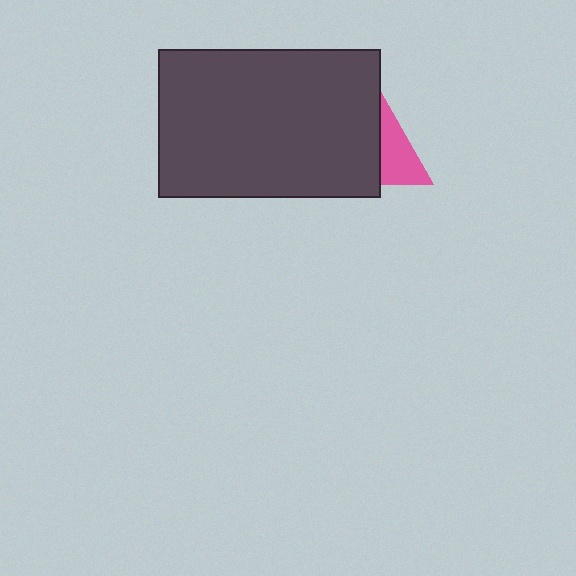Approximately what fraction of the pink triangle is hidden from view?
Roughly 68% of the pink triangle is hidden behind the dark gray rectangle.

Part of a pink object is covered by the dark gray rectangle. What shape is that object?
It is a triangle.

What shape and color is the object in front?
The object in front is a dark gray rectangle.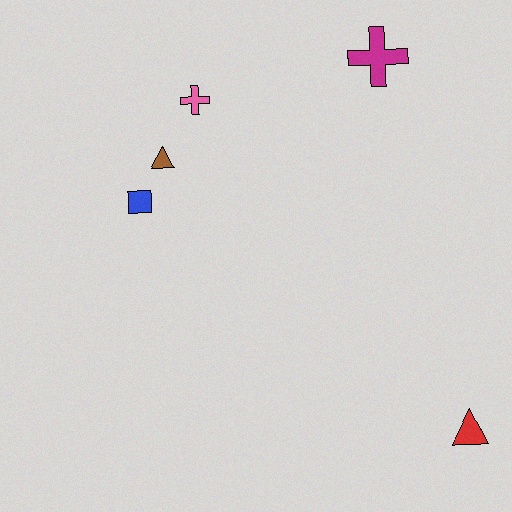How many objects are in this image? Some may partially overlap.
There are 5 objects.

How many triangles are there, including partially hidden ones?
There are 2 triangles.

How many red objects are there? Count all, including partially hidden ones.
There is 1 red object.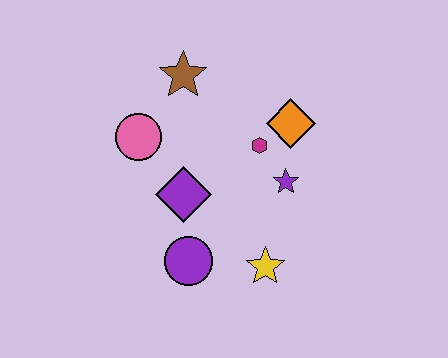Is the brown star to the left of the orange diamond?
Yes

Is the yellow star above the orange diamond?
No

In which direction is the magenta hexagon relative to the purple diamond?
The magenta hexagon is to the right of the purple diamond.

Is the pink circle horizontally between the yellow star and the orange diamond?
No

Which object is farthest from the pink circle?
The yellow star is farthest from the pink circle.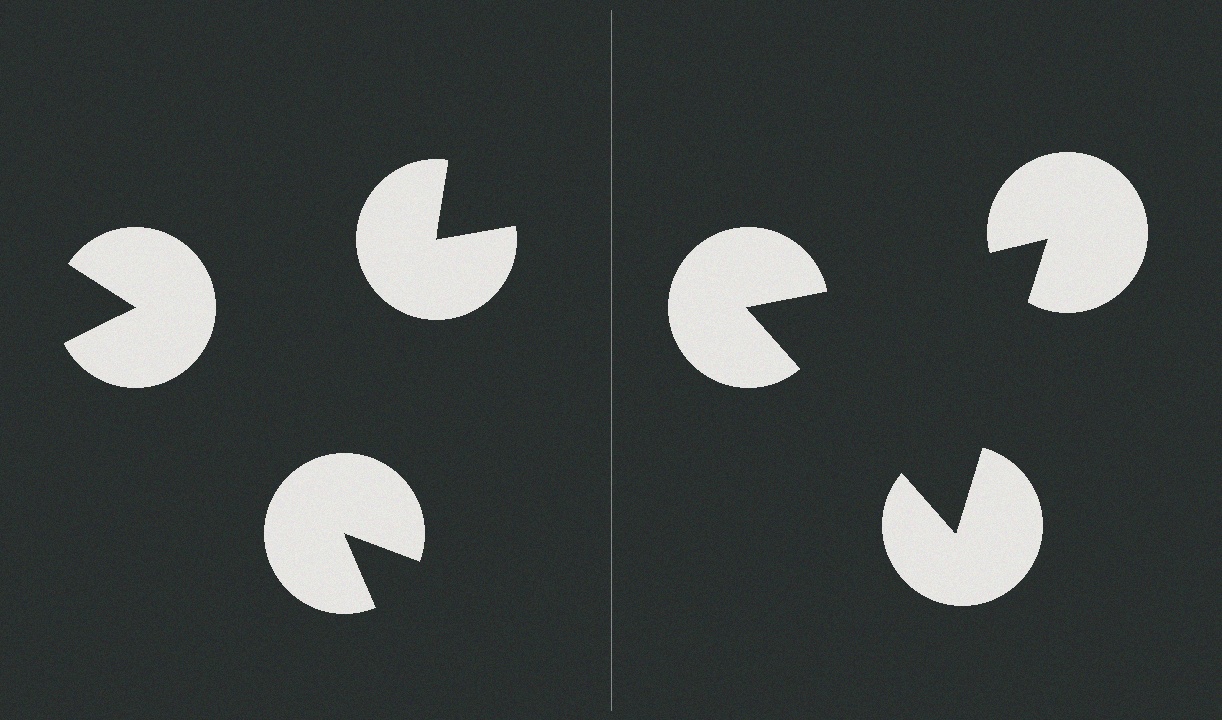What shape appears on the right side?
An illusory triangle.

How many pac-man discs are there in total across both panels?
6 — 3 on each side.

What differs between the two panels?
The pac-man discs are positioned identically on both sides; only the wedge orientations differ. On the right they align to a triangle; on the left they are misaligned.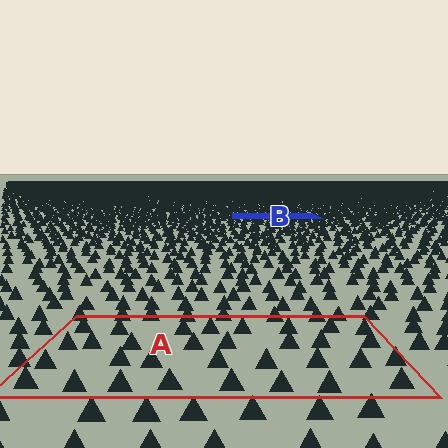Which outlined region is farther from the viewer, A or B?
Region B is farther from the viewer — the texture elements inside it appear smaller and more densely packed.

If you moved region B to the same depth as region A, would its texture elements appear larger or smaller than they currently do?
They would appear larger. At a closer depth, the same texture elements are projected at a bigger on-screen size.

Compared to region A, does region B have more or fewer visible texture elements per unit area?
Region B has more texture elements per unit area — they are packed more densely because it is farther away.